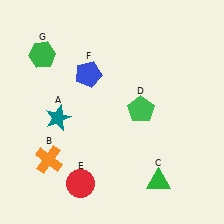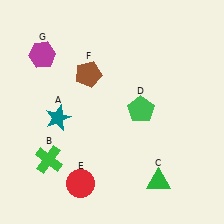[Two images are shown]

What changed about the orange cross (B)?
In Image 1, B is orange. In Image 2, it changed to green.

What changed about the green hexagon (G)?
In Image 1, G is green. In Image 2, it changed to magenta.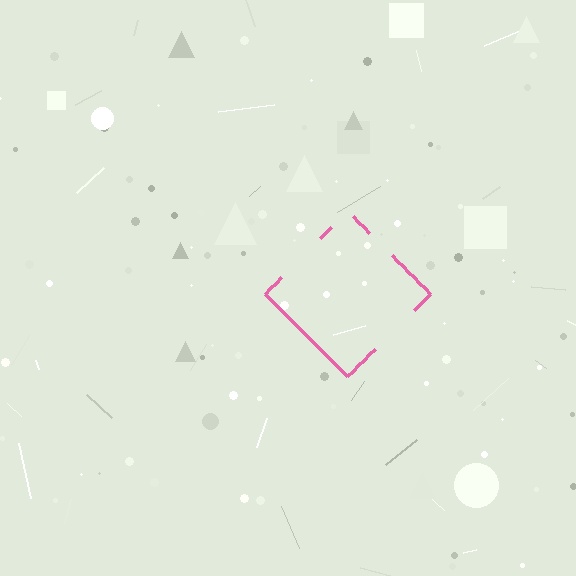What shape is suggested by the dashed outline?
The dashed outline suggests a diamond.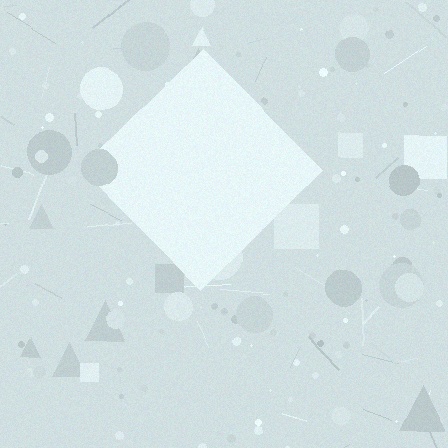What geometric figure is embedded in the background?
A diamond is embedded in the background.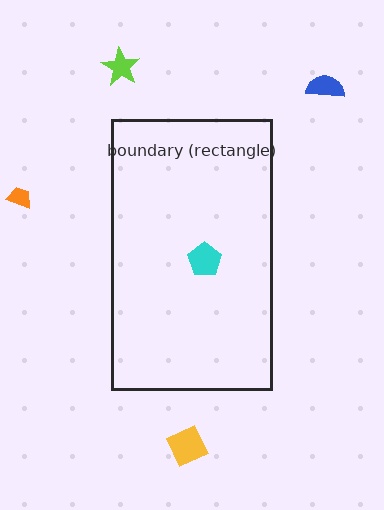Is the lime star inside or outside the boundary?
Outside.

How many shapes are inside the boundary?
1 inside, 4 outside.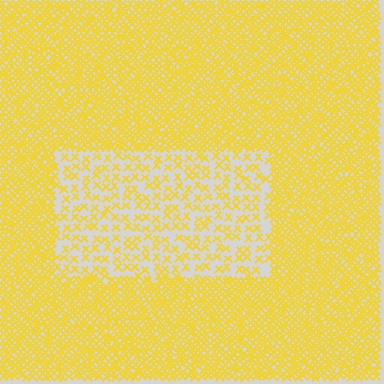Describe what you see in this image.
The image contains small yellow elements arranged at two different densities. A rectangle-shaped region is visible where the elements are less densely packed than the surrounding area.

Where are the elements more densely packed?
The elements are more densely packed outside the rectangle boundary.